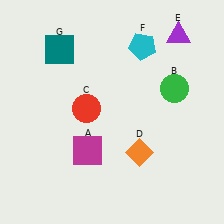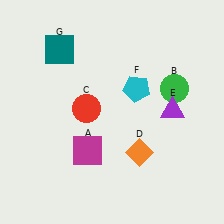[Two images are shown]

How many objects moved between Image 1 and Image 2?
2 objects moved between the two images.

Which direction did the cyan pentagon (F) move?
The cyan pentagon (F) moved down.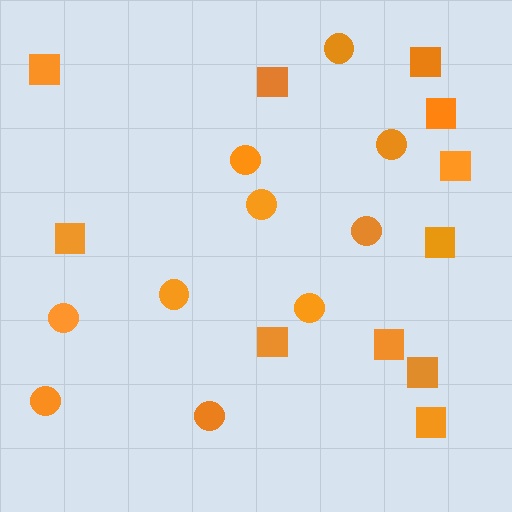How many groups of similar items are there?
There are 2 groups: one group of circles (10) and one group of squares (11).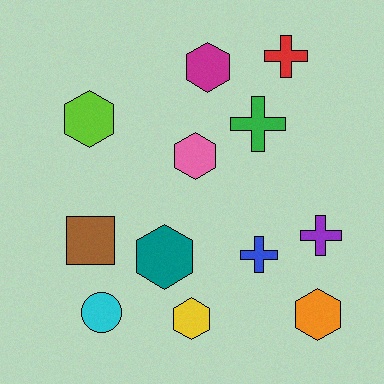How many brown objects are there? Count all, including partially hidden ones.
There is 1 brown object.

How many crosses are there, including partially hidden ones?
There are 4 crosses.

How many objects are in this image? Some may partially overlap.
There are 12 objects.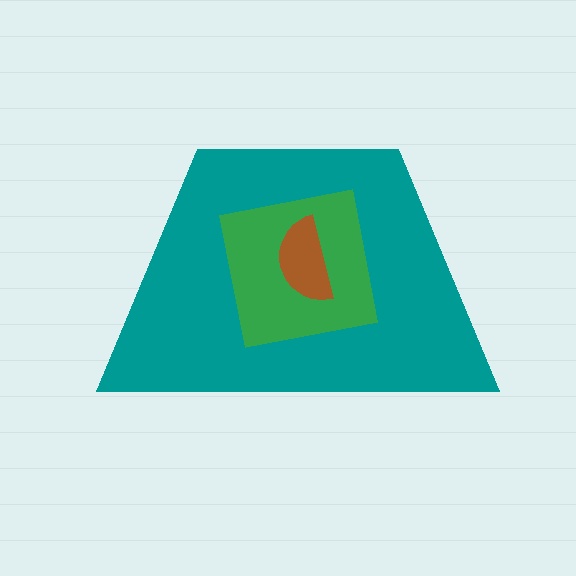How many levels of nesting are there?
3.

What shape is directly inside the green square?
The brown semicircle.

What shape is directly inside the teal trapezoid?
The green square.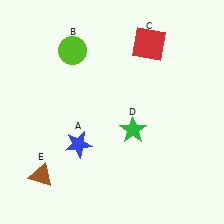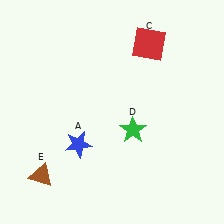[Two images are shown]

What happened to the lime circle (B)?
The lime circle (B) was removed in Image 2. It was in the top-left area of Image 1.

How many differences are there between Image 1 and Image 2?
There is 1 difference between the two images.